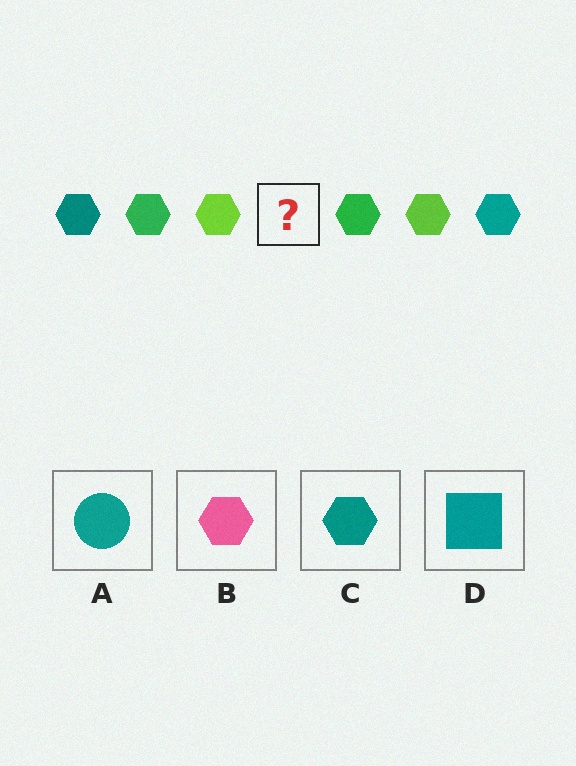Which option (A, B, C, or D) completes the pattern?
C.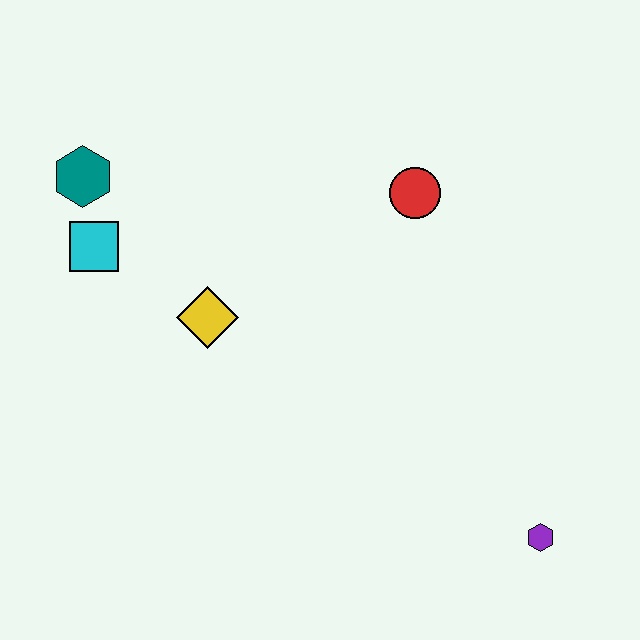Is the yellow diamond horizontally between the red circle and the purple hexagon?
No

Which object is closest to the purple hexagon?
The red circle is closest to the purple hexagon.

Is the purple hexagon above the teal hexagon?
No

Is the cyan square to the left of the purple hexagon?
Yes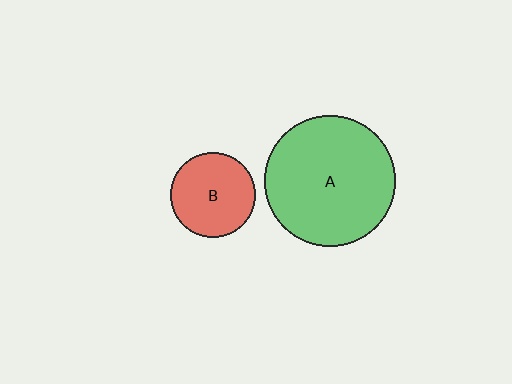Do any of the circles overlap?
No, none of the circles overlap.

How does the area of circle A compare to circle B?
Approximately 2.4 times.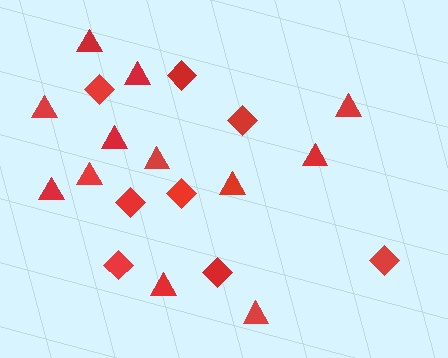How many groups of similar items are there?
There are 2 groups: one group of diamonds (8) and one group of triangles (12).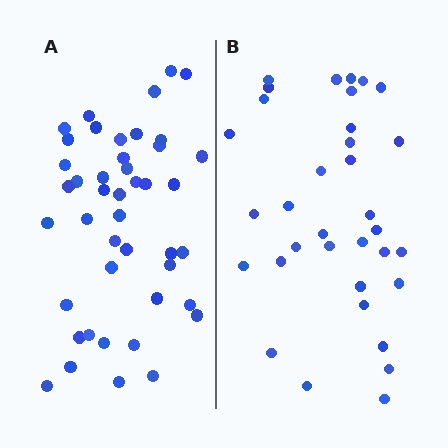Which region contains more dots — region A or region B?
Region A (the left region) has more dots.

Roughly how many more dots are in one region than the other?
Region A has roughly 10 or so more dots than region B.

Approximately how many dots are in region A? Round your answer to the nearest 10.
About 40 dots. (The exact count is 44, which rounds to 40.)